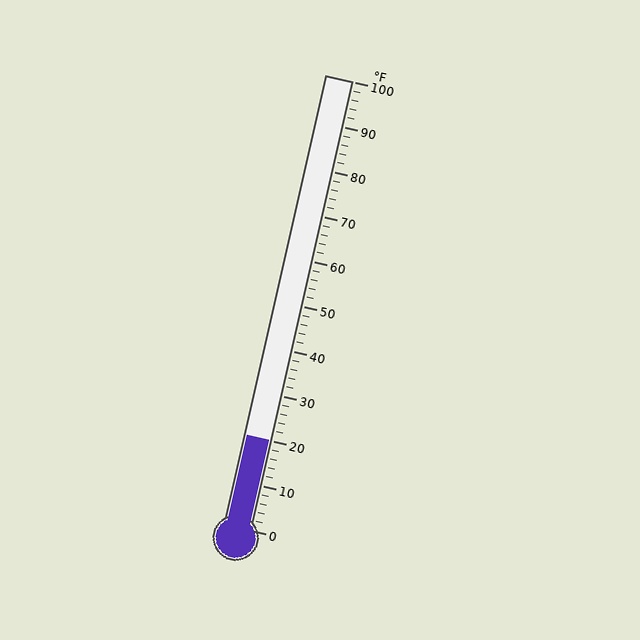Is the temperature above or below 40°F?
The temperature is below 40°F.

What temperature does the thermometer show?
The thermometer shows approximately 20°F.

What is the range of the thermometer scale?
The thermometer scale ranges from 0°F to 100°F.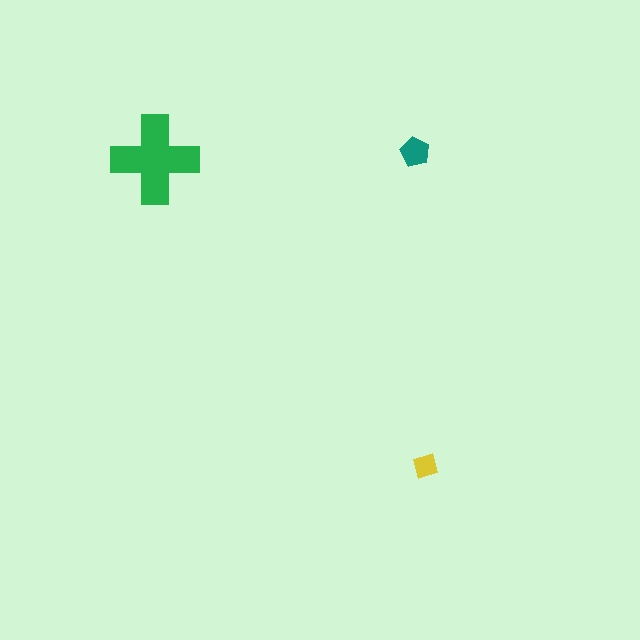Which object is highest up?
The teal pentagon is topmost.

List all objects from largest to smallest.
The green cross, the teal pentagon, the yellow diamond.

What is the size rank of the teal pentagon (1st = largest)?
2nd.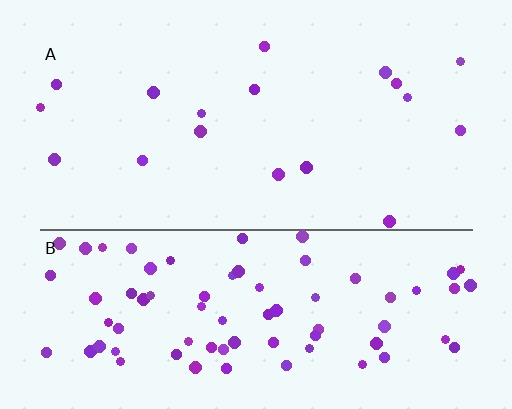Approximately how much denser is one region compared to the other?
Approximately 4.4× — region B over region A.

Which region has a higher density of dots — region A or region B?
B (the bottom).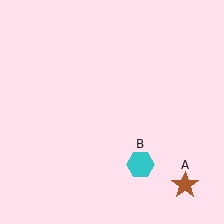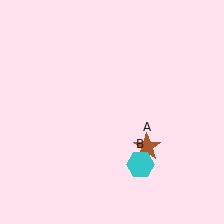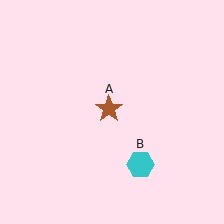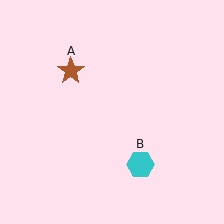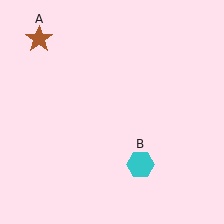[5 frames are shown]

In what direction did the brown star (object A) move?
The brown star (object A) moved up and to the left.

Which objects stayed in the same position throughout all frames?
Cyan hexagon (object B) remained stationary.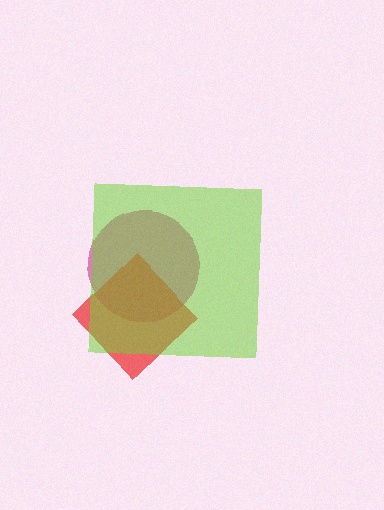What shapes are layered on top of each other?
The layered shapes are: a magenta circle, a red diamond, a lime square.